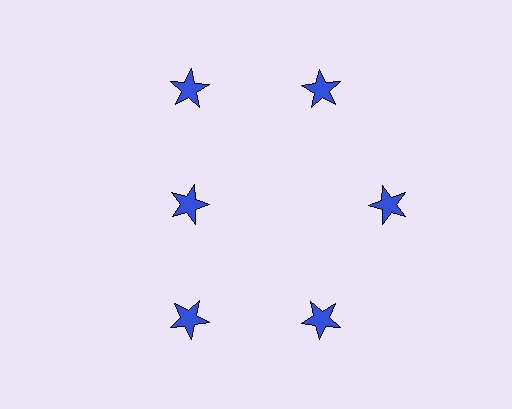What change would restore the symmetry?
The symmetry would be restored by moving it outward, back onto the ring so that all 6 stars sit at equal angles and equal distance from the center.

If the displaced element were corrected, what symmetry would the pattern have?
It would have 6-fold rotational symmetry — the pattern would map onto itself every 60 degrees.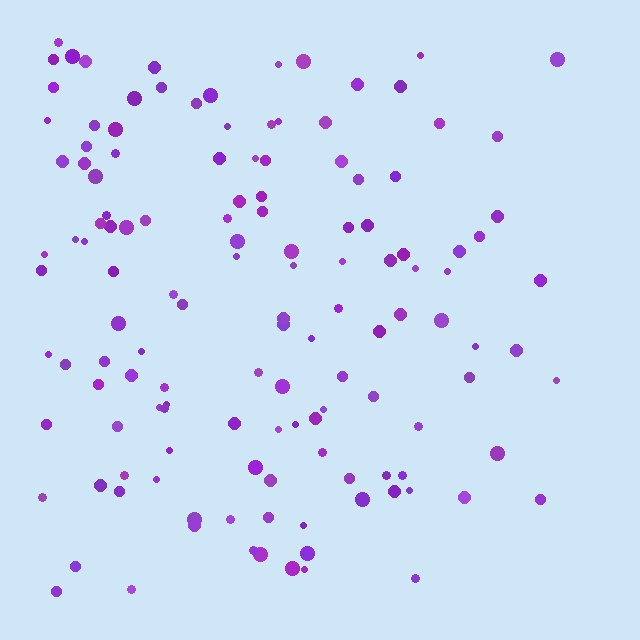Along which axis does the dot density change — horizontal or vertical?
Horizontal.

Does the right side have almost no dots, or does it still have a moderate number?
Still a moderate number, just noticeably fewer than the left.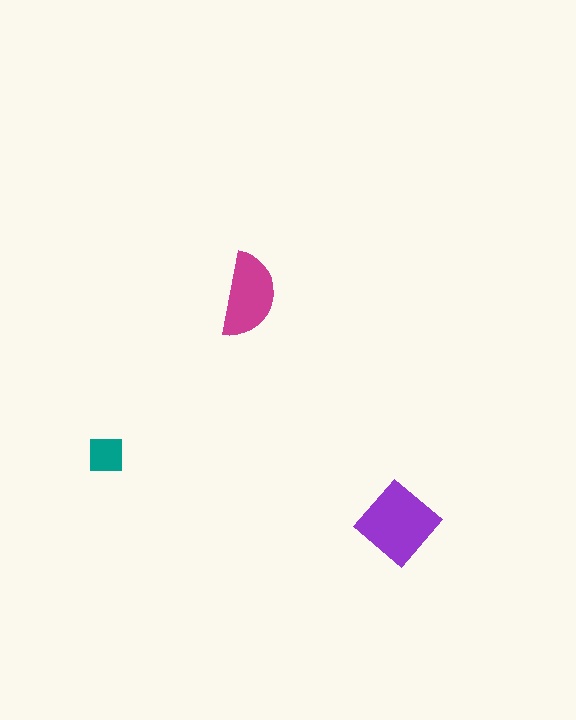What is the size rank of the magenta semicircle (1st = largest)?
2nd.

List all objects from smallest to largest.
The teal square, the magenta semicircle, the purple diamond.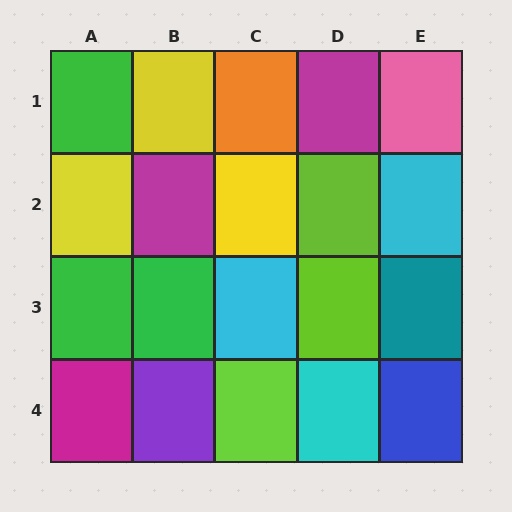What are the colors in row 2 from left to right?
Yellow, magenta, yellow, lime, cyan.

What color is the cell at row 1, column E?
Pink.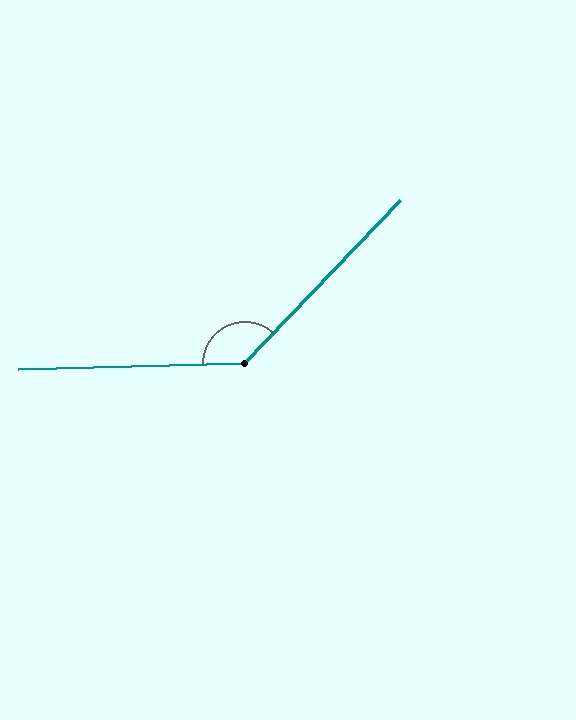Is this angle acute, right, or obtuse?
It is obtuse.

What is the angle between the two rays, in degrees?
Approximately 135 degrees.